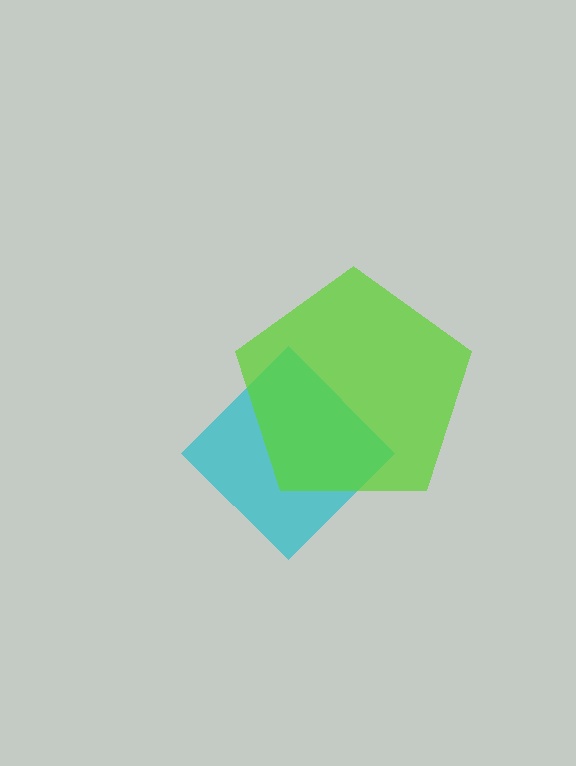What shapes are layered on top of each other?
The layered shapes are: a cyan diamond, a lime pentagon.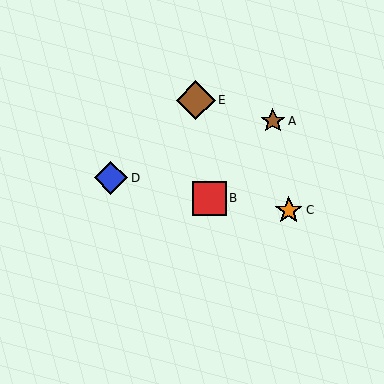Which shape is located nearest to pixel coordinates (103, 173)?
The blue diamond (labeled D) at (111, 178) is nearest to that location.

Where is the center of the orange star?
The center of the orange star is at (289, 210).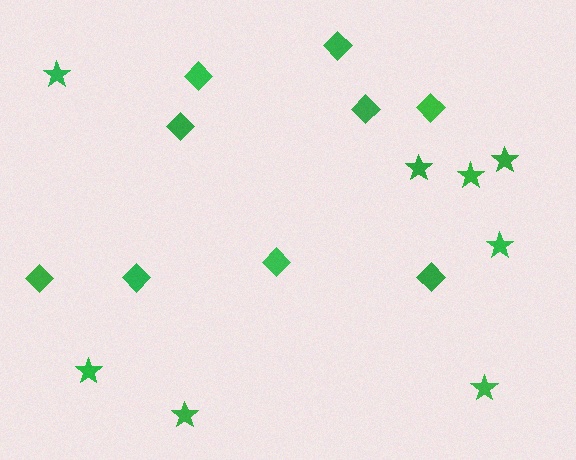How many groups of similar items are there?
There are 2 groups: one group of diamonds (9) and one group of stars (8).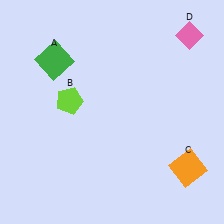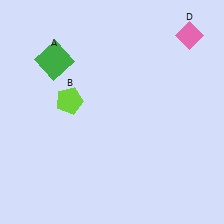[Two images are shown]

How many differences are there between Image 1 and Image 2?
There is 1 difference between the two images.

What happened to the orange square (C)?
The orange square (C) was removed in Image 2. It was in the bottom-right area of Image 1.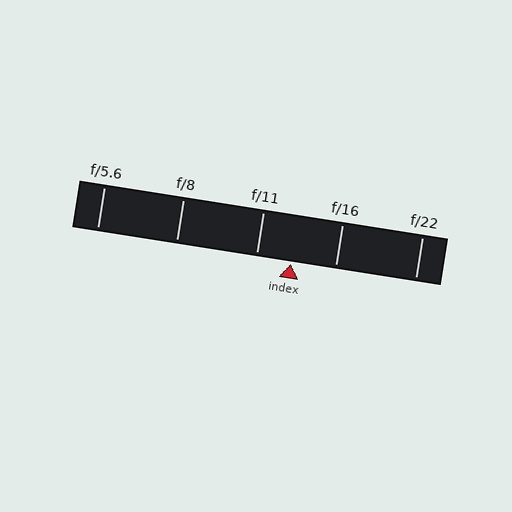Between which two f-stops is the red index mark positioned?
The index mark is between f/11 and f/16.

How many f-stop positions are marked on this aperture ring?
There are 5 f-stop positions marked.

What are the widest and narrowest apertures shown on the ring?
The widest aperture shown is f/5.6 and the narrowest is f/22.